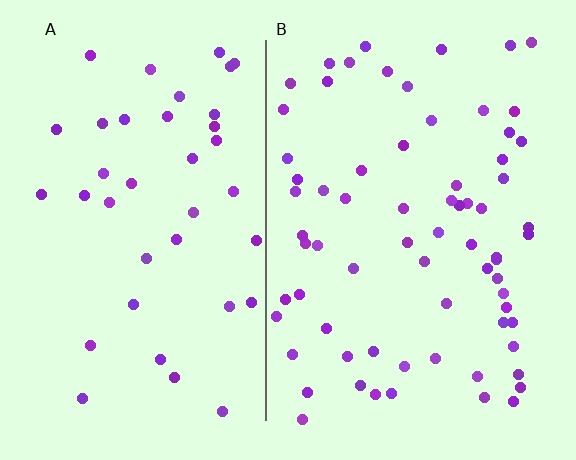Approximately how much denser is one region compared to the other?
Approximately 1.8× — region B over region A.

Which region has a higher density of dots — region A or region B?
B (the right).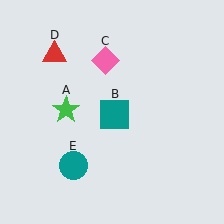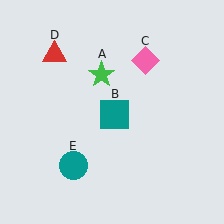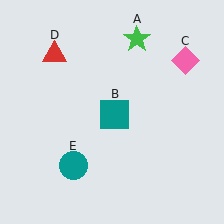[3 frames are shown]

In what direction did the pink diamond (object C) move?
The pink diamond (object C) moved right.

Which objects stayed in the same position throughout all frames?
Teal square (object B) and red triangle (object D) and teal circle (object E) remained stationary.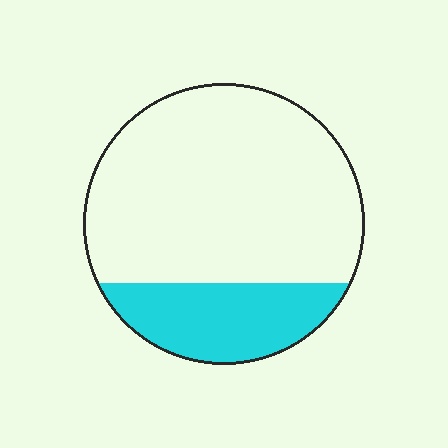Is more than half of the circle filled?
No.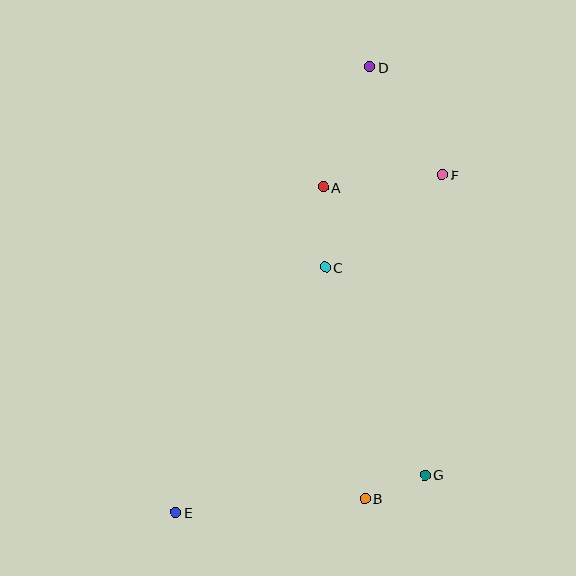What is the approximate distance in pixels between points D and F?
The distance between D and F is approximately 130 pixels.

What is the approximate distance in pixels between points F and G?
The distance between F and G is approximately 300 pixels.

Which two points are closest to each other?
Points B and G are closest to each other.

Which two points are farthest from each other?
Points D and E are farthest from each other.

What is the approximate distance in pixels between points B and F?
The distance between B and F is approximately 333 pixels.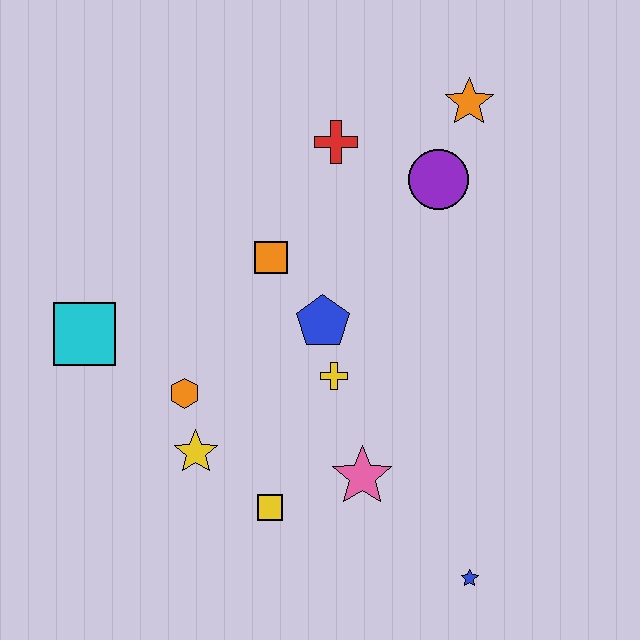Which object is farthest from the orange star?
The blue star is farthest from the orange star.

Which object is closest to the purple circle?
The orange star is closest to the purple circle.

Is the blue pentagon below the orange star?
Yes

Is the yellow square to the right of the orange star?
No